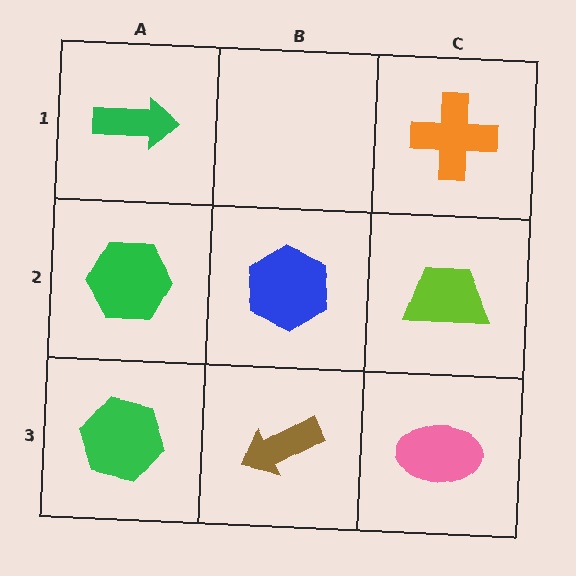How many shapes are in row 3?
3 shapes.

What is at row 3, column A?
A green hexagon.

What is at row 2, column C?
A lime trapezoid.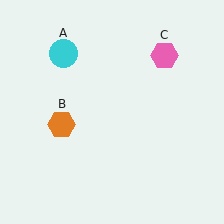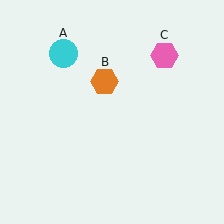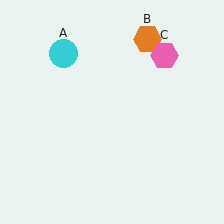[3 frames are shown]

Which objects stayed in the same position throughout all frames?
Cyan circle (object A) and pink hexagon (object C) remained stationary.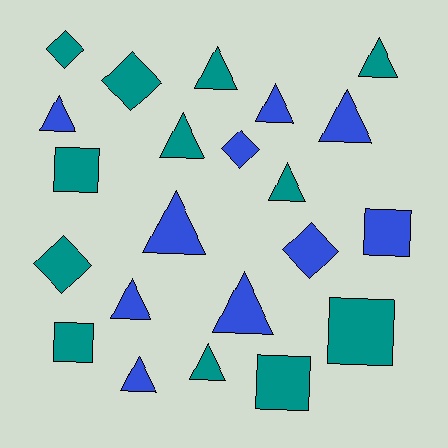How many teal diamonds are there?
There are 3 teal diamonds.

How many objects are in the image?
There are 22 objects.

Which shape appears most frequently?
Triangle, with 12 objects.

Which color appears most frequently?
Teal, with 12 objects.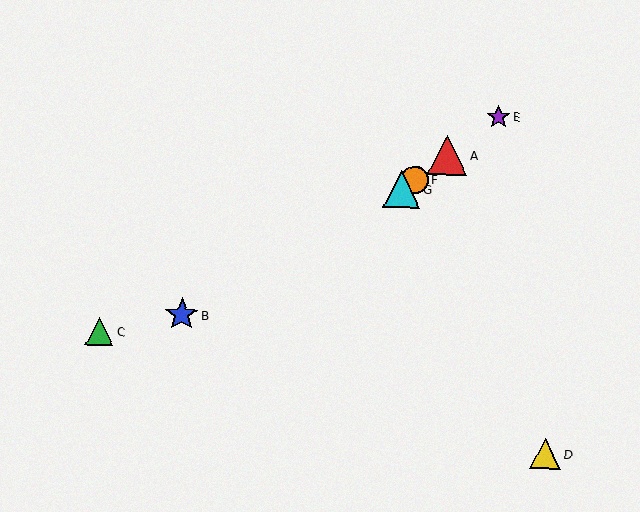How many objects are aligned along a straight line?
4 objects (A, E, F, G) are aligned along a straight line.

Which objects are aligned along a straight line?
Objects A, E, F, G are aligned along a straight line.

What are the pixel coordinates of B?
Object B is at (182, 315).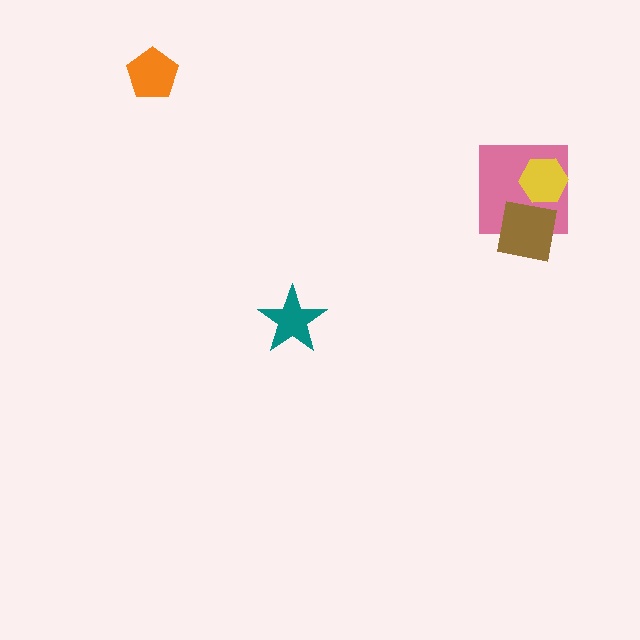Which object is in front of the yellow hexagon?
The brown square is in front of the yellow hexagon.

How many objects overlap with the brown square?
2 objects overlap with the brown square.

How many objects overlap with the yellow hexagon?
2 objects overlap with the yellow hexagon.